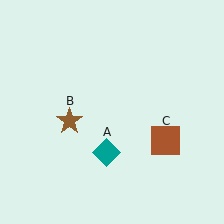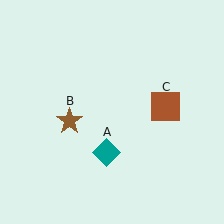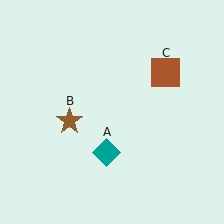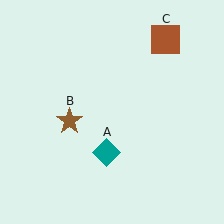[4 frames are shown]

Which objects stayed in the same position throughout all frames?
Teal diamond (object A) and brown star (object B) remained stationary.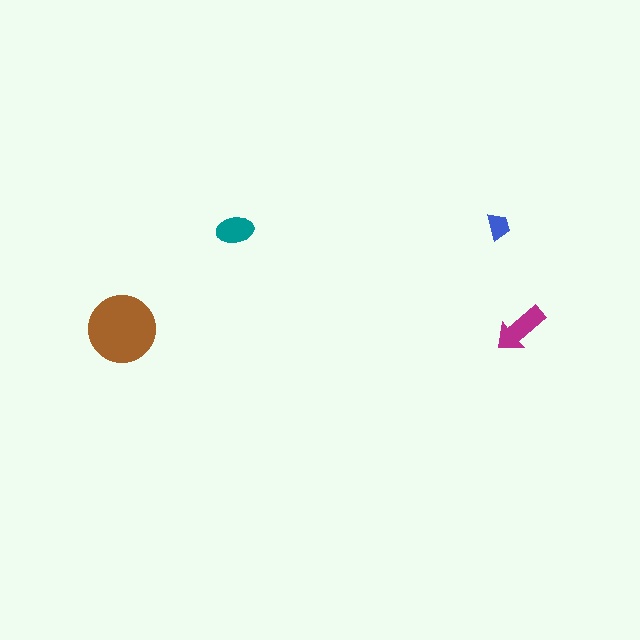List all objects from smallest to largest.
The blue trapezoid, the teal ellipse, the magenta arrow, the brown circle.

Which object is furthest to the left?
The brown circle is leftmost.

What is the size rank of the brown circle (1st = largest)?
1st.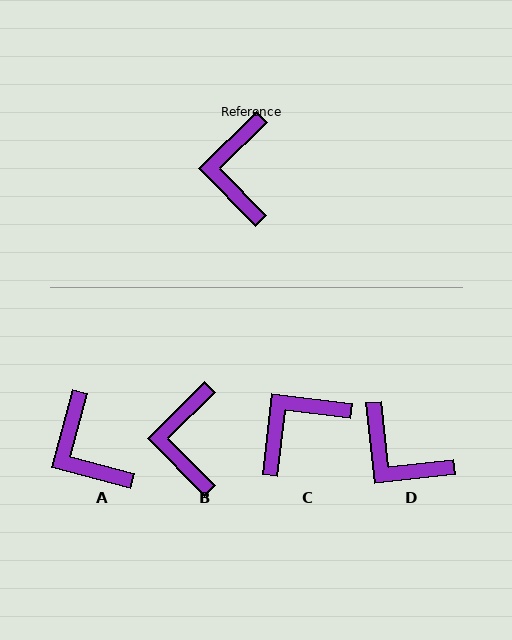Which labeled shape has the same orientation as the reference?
B.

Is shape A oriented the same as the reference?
No, it is off by about 30 degrees.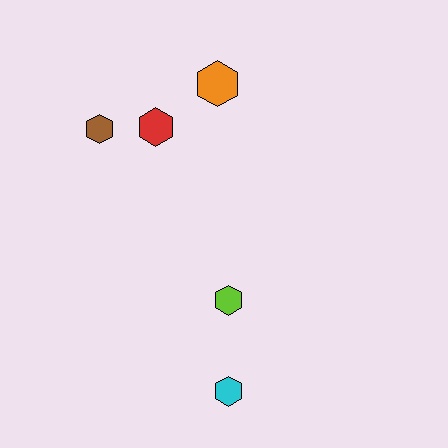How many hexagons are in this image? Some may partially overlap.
There are 5 hexagons.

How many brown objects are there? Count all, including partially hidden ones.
There is 1 brown object.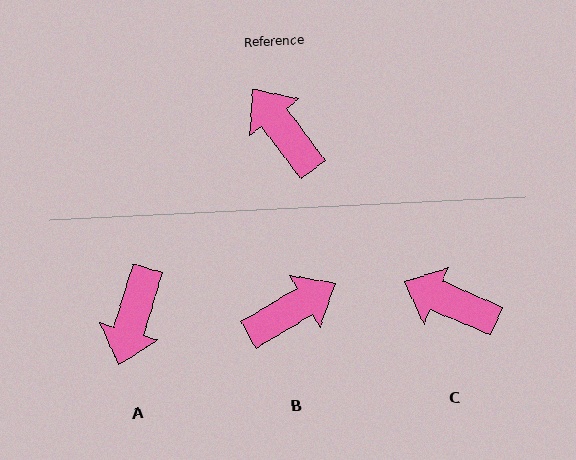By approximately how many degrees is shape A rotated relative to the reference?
Approximately 126 degrees counter-clockwise.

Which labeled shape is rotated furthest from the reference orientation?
A, about 126 degrees away.